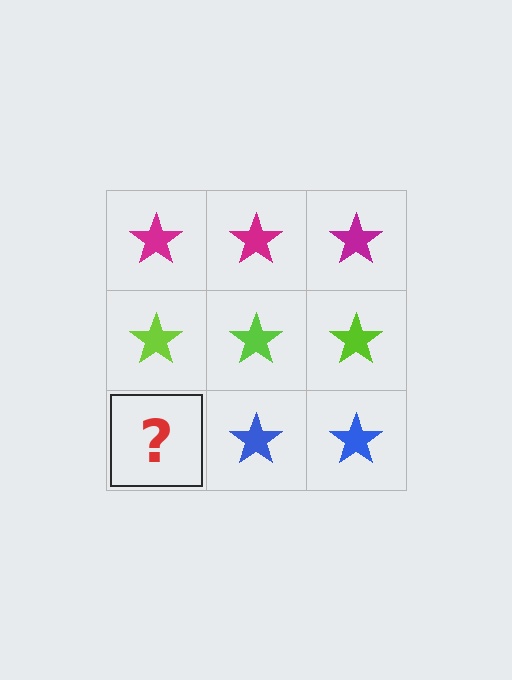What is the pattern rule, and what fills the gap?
The rule is that each row has a consistent color. The gap should be filled with a blue star.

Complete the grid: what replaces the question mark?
The question mark should be replaced with a blue star.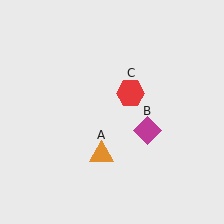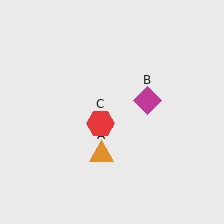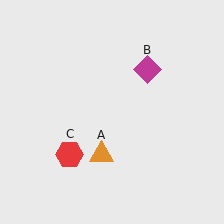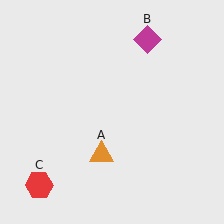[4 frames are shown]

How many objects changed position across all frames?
2 objects changed position: magenta diamond (object B), red hexagon (object C).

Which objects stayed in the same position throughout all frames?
Orange triangle (object A) remained stationary.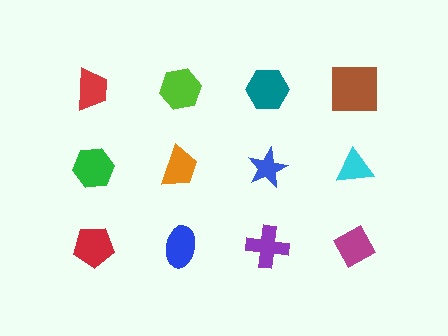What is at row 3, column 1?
A red pentagon.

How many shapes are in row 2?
4 shapes.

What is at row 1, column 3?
A teal hexagon.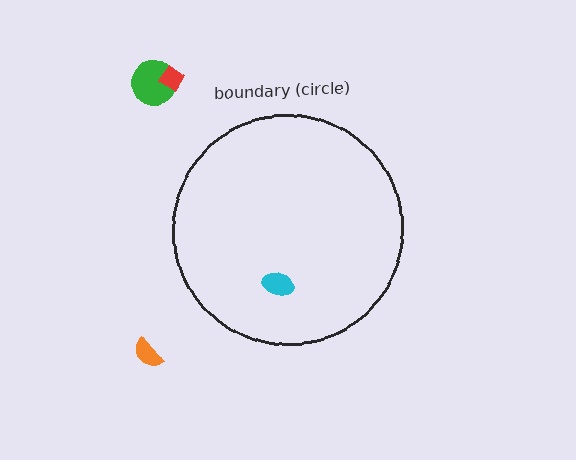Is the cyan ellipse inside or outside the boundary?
Inside.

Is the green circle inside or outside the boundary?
Outside.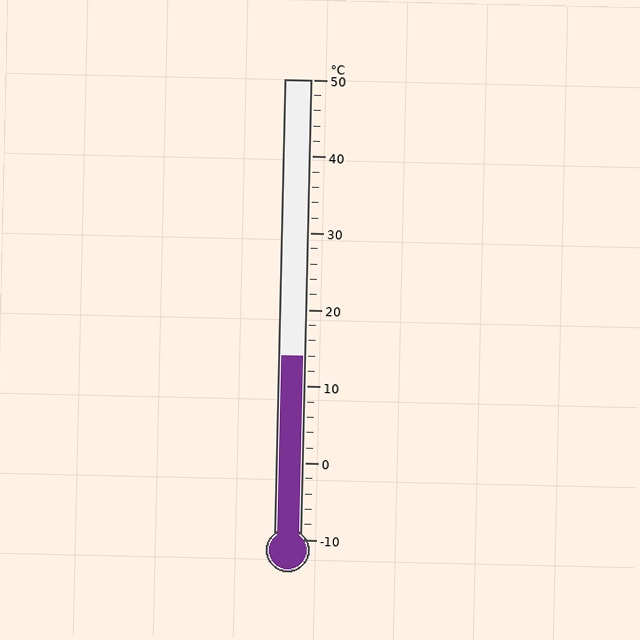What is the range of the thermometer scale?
The thermometer scale ranges from -10°C to 50°C.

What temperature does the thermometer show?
The thermometer shows approximately 14°C.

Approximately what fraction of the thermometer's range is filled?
The thermometer is filled to approximately 40% of its range.